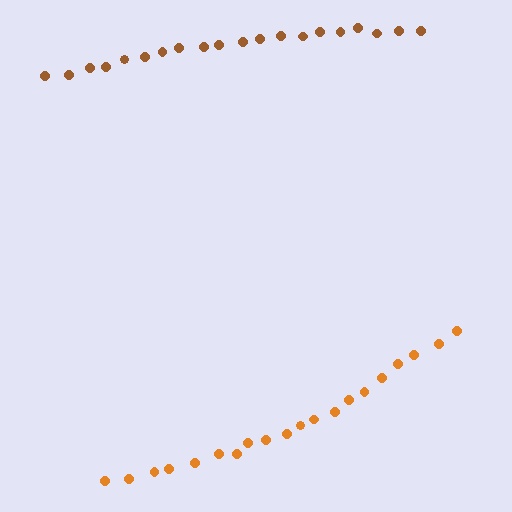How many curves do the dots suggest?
There are 2 distinct paths.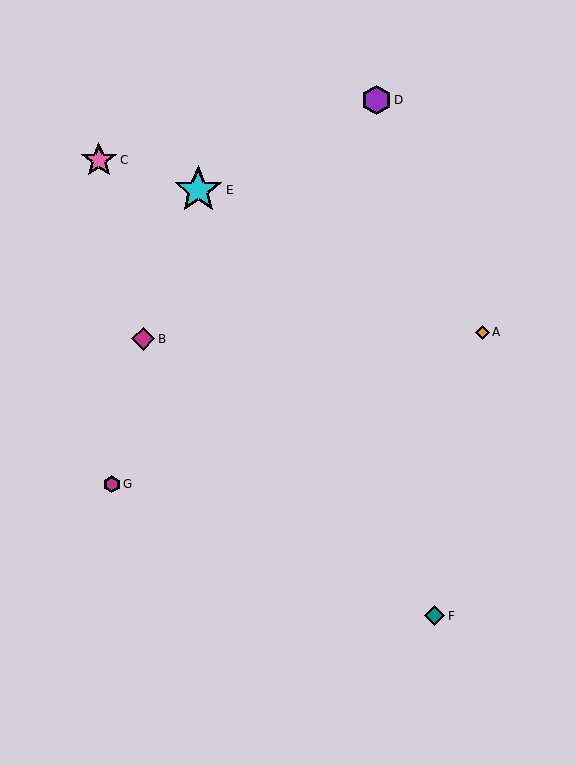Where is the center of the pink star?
The center of the pink star is at (99, 160).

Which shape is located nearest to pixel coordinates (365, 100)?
The purple hexagon (labeled D) at (376, 100) is nearest to that location.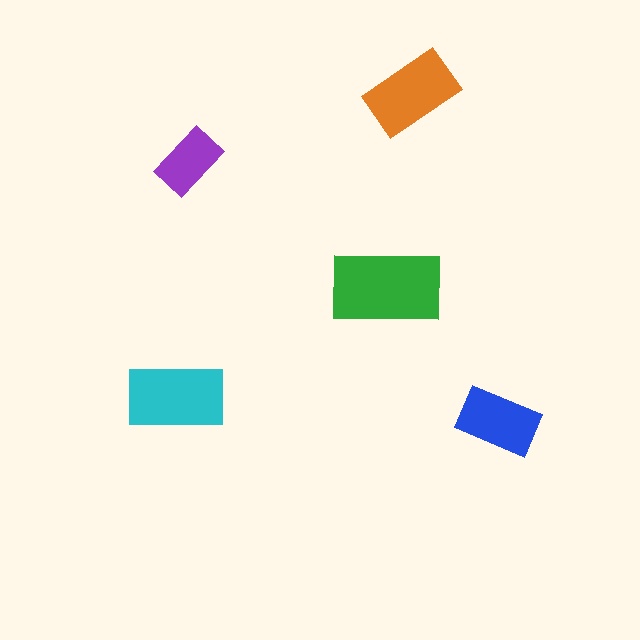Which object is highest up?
The orange rectangle is topmost.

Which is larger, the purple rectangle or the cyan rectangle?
The cyan one.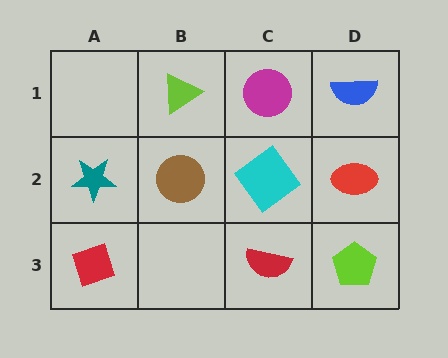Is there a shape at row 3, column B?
No, that cell is empty.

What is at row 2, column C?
A cyan diamond.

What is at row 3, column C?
A red semicircle.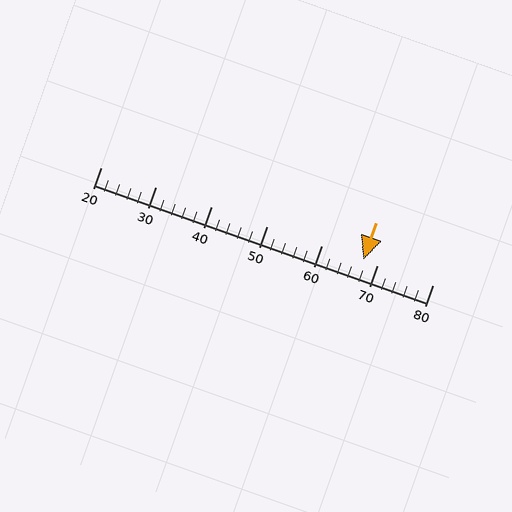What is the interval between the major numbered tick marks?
The major tick marks are spaced 10 units apart.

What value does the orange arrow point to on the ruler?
The orange arrow points to approximately 67.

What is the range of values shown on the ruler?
The ruler shows values from 20 to 80.